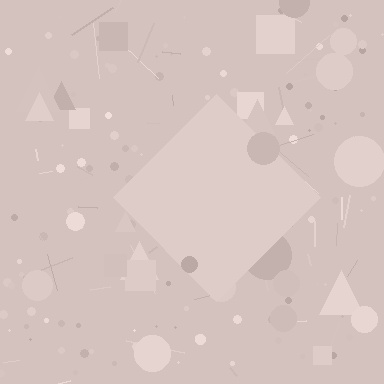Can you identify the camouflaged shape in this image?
The camouflaged shape is a diamond.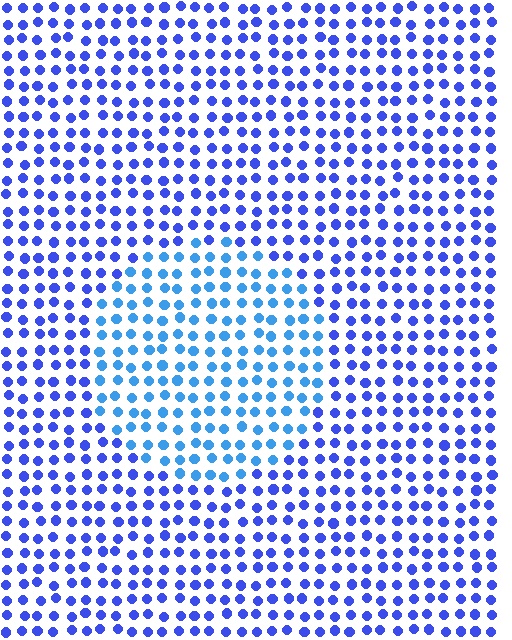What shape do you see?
I see a circle.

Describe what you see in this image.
The image is filled with small blue elements in a uniform arrangement. A circle-shaped region is visible where the elements are tinted to a slightly different hue, forming a subtle color boundary.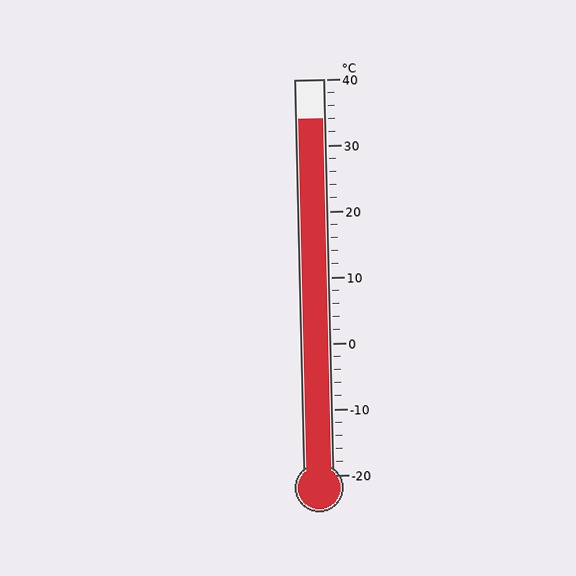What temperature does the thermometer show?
The thermometer shows approximately 34°C.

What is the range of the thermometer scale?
The thermometer scale ranges from -20°C to 40°C.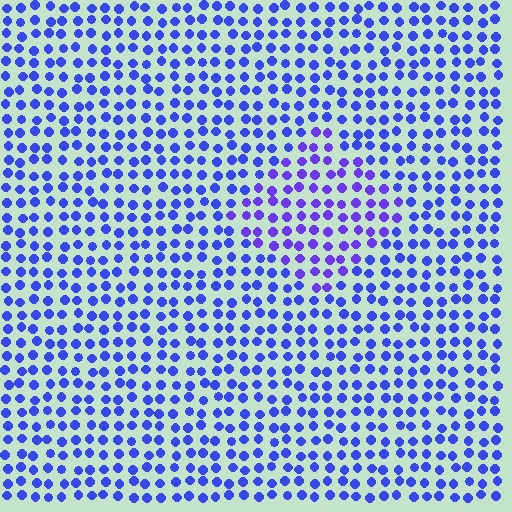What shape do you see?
I see a diamond.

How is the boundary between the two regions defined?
The boundary is defined purely by a slight shift in hue (about 24 degrees). Spacing, size, and orientation are identical on both sides.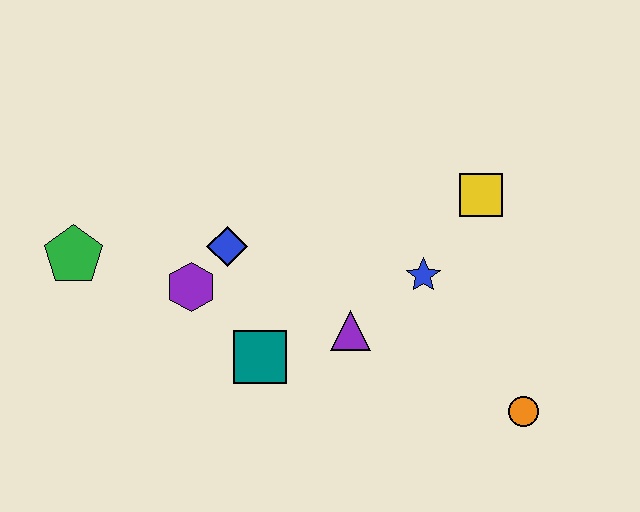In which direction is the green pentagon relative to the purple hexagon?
The green pentagon is to the left of the purple hexagon.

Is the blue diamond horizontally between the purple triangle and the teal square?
No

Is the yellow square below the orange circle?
No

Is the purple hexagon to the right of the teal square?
No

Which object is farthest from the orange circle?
The green pentagon is farthest from the orange circle.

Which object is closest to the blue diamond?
The purple hexagon is closest to the blue diamond.